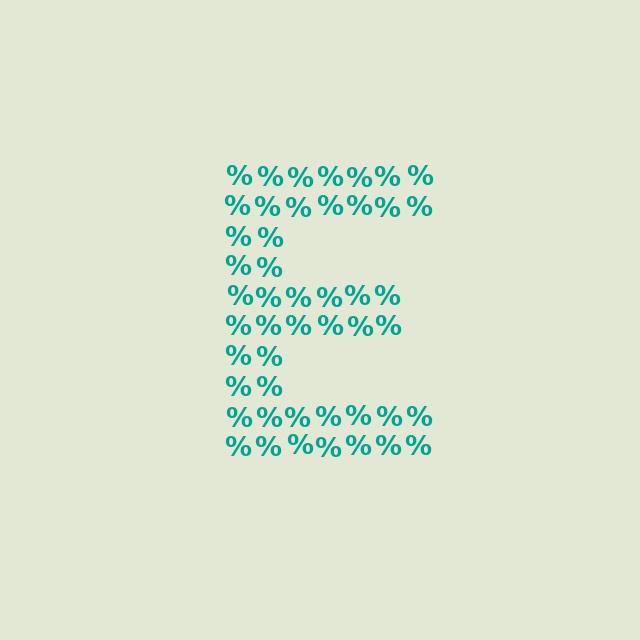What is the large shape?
The large shape is the letter E.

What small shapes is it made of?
It is made of small percent signs.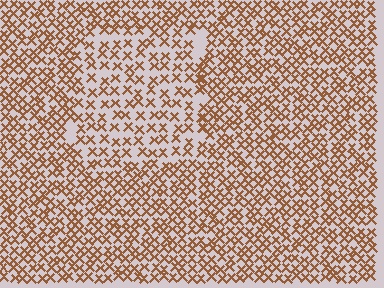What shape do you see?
I see a rectangle.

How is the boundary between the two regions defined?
The boundary is defined by a change in element density (approximately 1.7x ratio). All elements are the same color, size, and shape.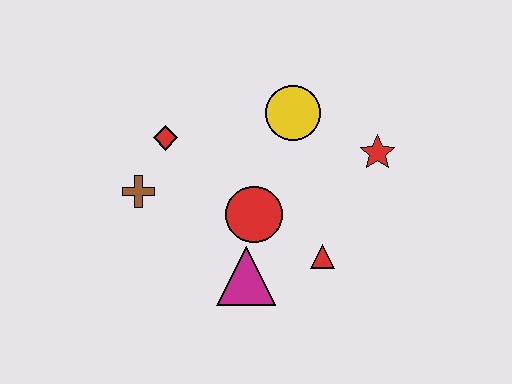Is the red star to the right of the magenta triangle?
Yes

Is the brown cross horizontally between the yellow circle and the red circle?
No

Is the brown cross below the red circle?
No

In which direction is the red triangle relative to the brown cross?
The red triangle is to the right of the brown cross.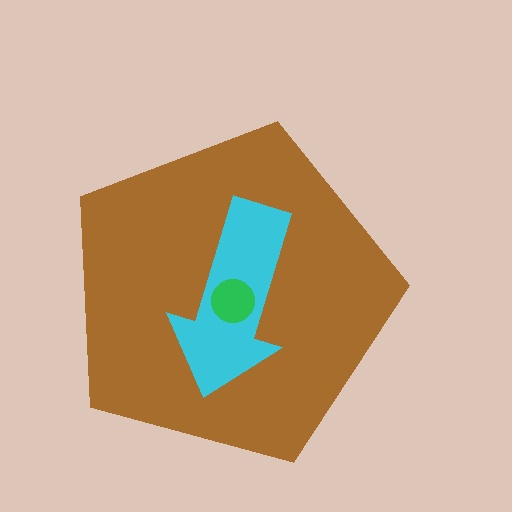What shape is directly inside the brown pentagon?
The cyan arrow.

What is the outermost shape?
The brown pentagon.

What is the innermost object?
The green circle.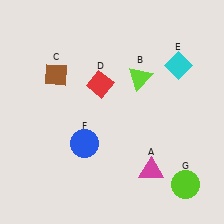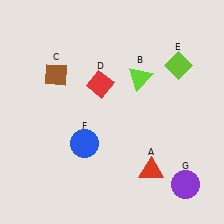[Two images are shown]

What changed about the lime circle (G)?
In Image 1, G is lime. In Image 2, it changed to purple.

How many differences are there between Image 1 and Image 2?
There are 3 differences between the two images.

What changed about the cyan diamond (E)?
In Image 1, E is cyan. In Image 2, it changed to lime.